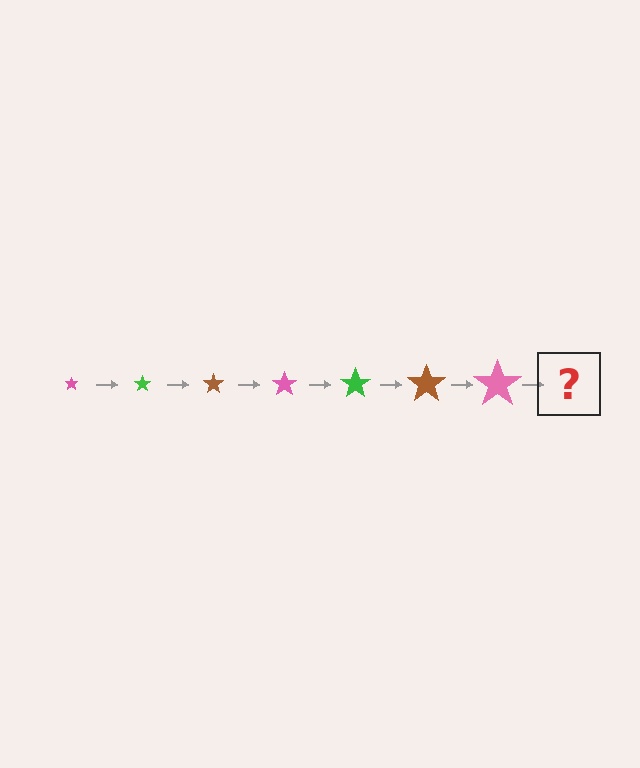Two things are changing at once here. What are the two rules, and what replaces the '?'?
The two rules are that the star grows larger each step and the color cycles through pink, green, and brown. The '?' should be a green star, larger than the previous one.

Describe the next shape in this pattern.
It should be a green star, larger than the previous one.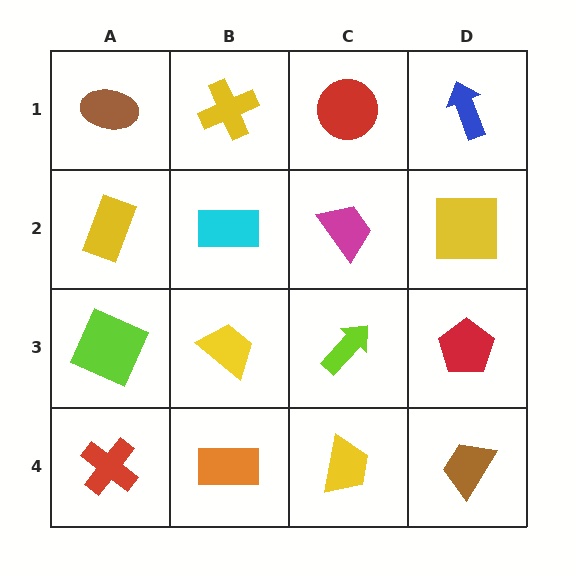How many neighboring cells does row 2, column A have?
3.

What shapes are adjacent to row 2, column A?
A brown ellipse (row 1, column A), a lime square (row 3, column A), a cyan rectangle (row 2, column B).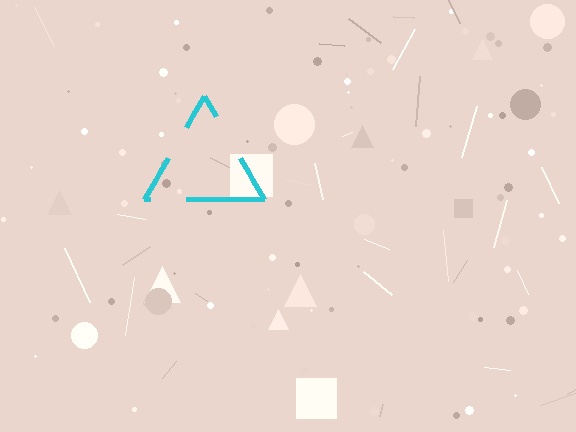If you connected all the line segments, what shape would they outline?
They would outline a triangle.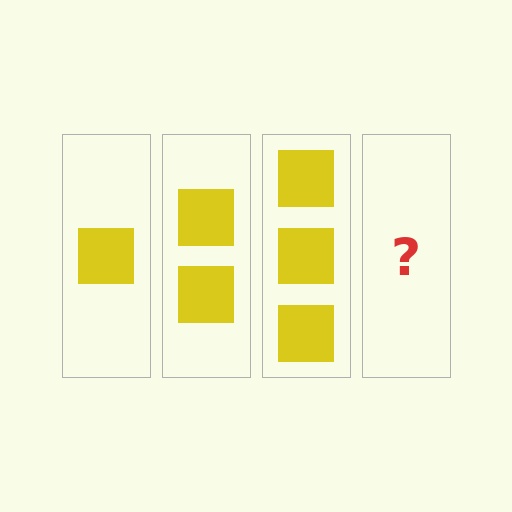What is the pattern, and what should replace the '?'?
The pattern is that each step adds one more square. The '?' should be 4 squares.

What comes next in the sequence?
The next element should be 4 squares.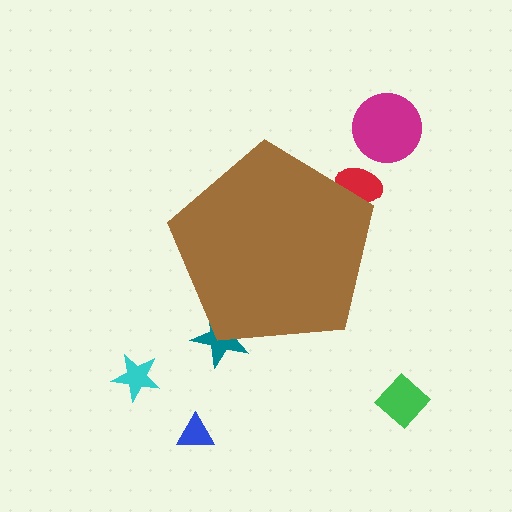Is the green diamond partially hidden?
No, the green diamond is fully visible.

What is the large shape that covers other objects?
A brown pentagon.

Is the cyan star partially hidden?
No, the cyan star is fully visible.